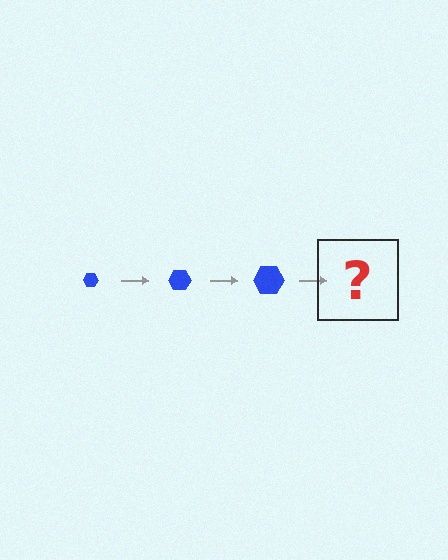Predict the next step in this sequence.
The next step is a blue hexagon, larger than the previous one.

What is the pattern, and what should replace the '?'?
The pattern is that the hexagon gets progressively larger each step. The '?' should be a blue hexagon, larger than the previous one.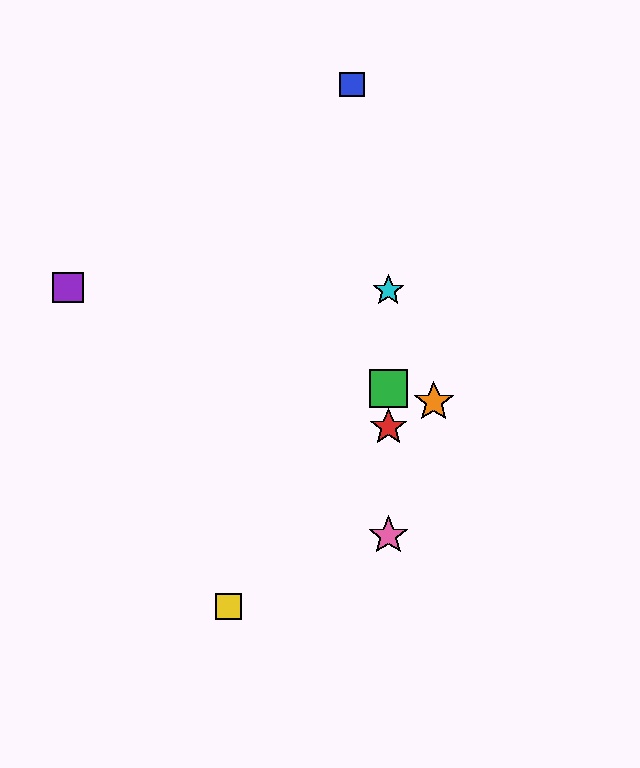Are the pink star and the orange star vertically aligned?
No, the pink star is at x≈388 and the orange star is at x≈434.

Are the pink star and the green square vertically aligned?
Yes, both are at x≈388.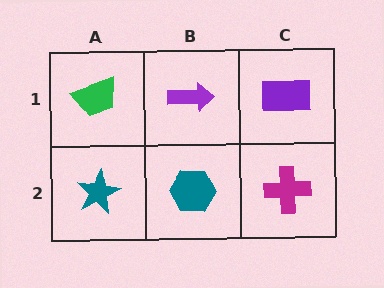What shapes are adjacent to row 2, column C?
A purple rectangle (row 1, column C), a teal hexagon (row 2, column B).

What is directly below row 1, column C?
A magenta cross.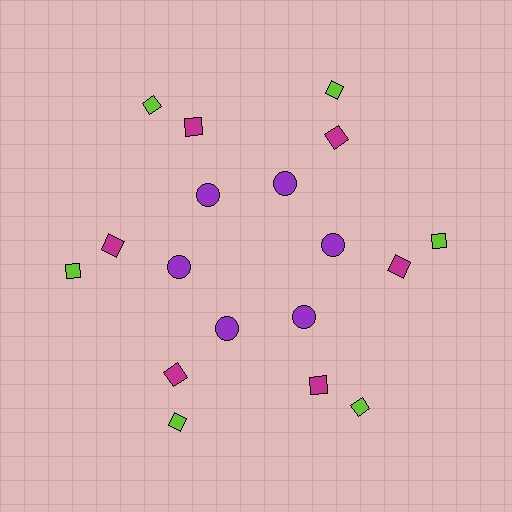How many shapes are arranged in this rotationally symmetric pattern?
There are 18 shapes, arranged in 6 groups of 3.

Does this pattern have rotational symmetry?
Yes, this pattern has 6-fold rotational symmetry. It looks the same after rotating 60 degrees around the center.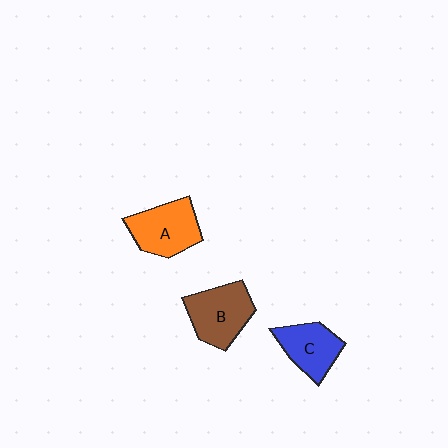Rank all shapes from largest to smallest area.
From largest to smallest: B (brown), A (orange), C (blue).